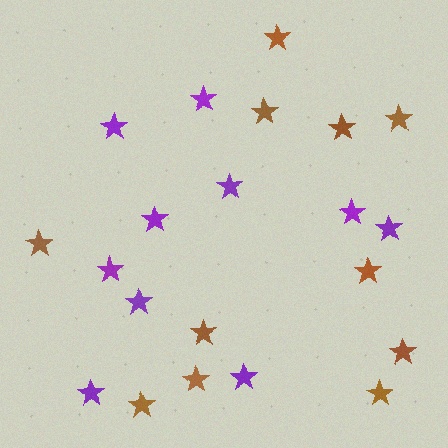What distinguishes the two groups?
There are 2 groups: one group of purple stars (10) and one group of brown stars (11).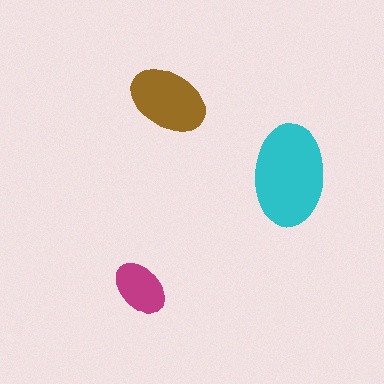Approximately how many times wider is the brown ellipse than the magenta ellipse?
About 1.5 times wider.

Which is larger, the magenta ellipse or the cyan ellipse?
The cyan one.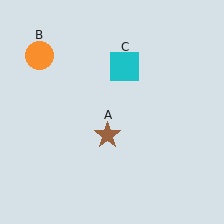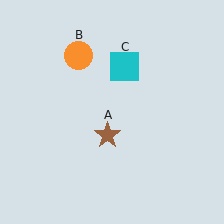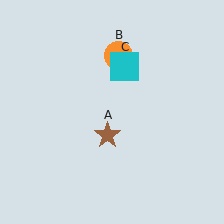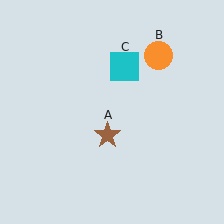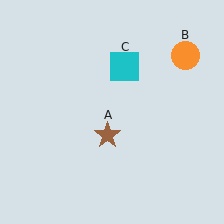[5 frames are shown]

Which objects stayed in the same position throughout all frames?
Brown star (object A) and cyan square (object C) remained stationary.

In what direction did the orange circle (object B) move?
The orange circle (object B) moved right.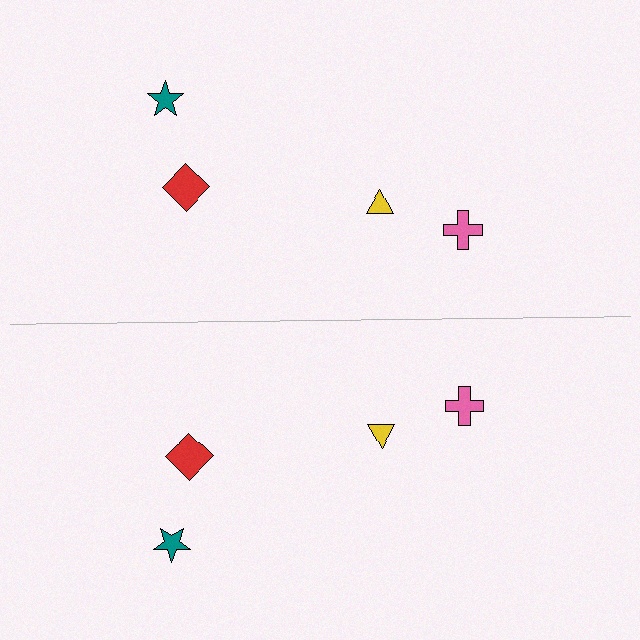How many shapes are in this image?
There are 8 shapes in this image.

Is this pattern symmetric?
Yes, this pattern has bilateral (reflection) symmetry.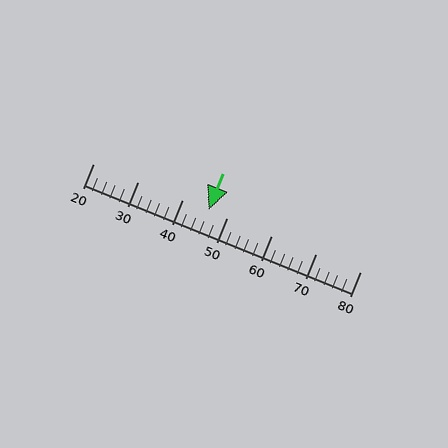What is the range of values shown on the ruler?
The ruler shows values from 20 to 80.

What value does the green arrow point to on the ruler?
The green arrow points to approximately 46.